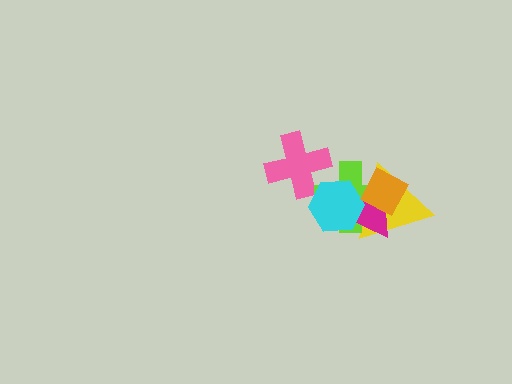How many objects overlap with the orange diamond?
3 objects overlap with the orange diamond.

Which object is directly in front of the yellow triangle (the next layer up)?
The lime cross is directly in front of the yellow triangle.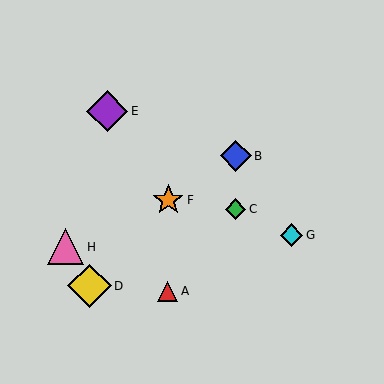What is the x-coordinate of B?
Object B is at x≈236.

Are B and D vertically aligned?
No, B is at x≈236 and D is at x≈89.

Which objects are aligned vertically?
Objects B, C are aligned vertically.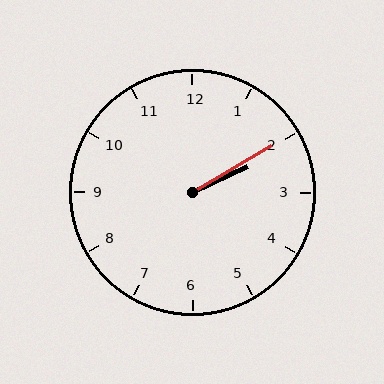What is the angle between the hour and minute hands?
Approximately 5 degrees.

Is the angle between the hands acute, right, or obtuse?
It is acute.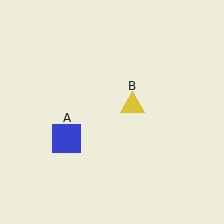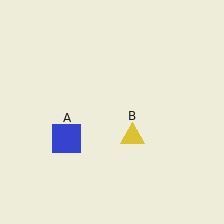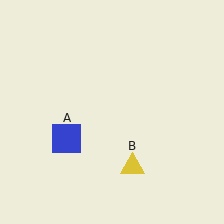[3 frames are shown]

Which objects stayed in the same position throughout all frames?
Blue square (object A) remained stationary.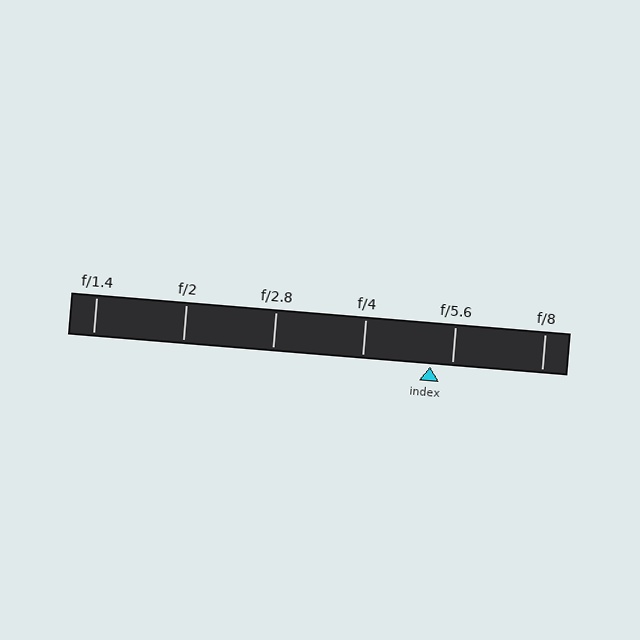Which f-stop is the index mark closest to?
The index mark is closest to f/5.6.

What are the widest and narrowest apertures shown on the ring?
The widest aperture shown is f/1.4 and the narrowest is f/8.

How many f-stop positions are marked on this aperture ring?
There are 6 f-stop positions marked.